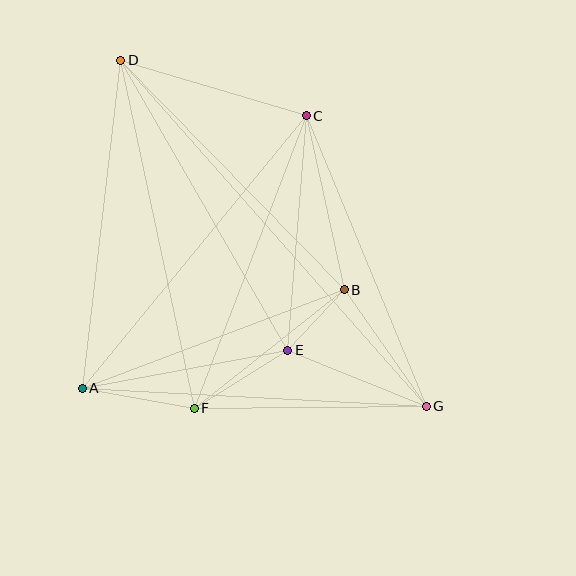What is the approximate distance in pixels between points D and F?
The distance between D and F is approximately 356 pixels.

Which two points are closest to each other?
Points B and E are closest to each other.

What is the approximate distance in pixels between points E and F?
The distance between E and F is approximately 110 pixels.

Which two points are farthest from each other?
Points D and G are farthest from each other.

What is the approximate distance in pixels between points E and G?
The distance between E and G is approximately 149 pixels.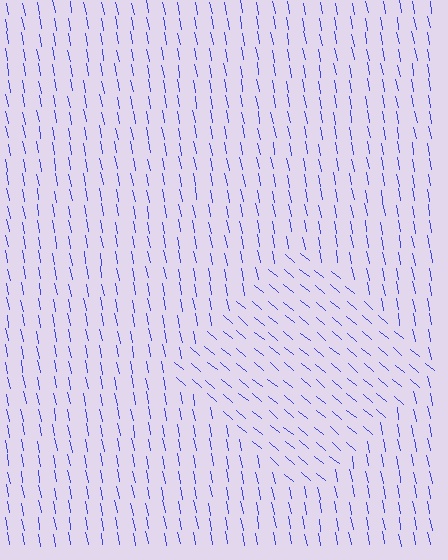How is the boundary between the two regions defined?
The boundary is defined purely by a change in line orientation (approximately 39 degrees difference). All lines are the same color and thickness.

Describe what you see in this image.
The image is filled with small blue line segments. A diamond region in the image has lines oriented differently from the surrounding lines, creating a visible texture boundary.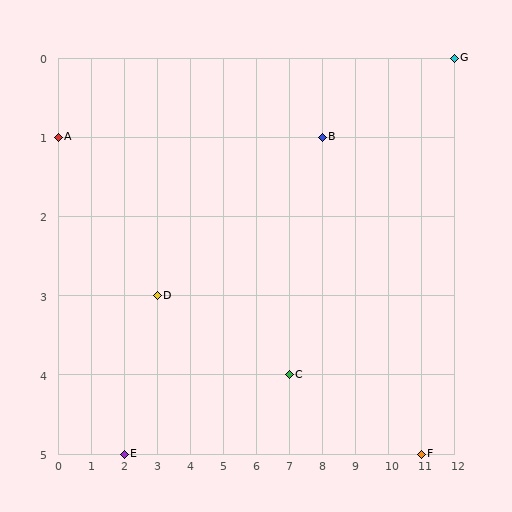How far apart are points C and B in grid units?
Points C and B are 1 column and 3 rows apart (about 3.2 grid units diagonally).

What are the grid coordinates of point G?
Point G is at grid coordinates (12, 0).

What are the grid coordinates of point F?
Point F is at grid coordinates (11, 5).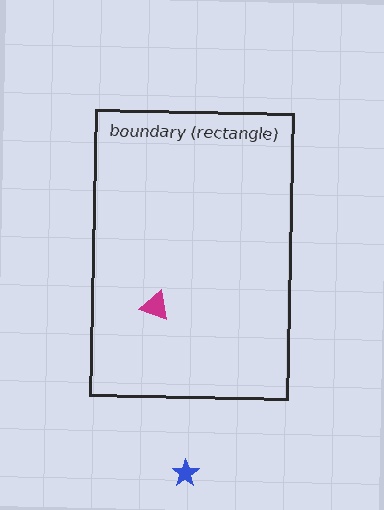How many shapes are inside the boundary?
1 inside, 1 outside.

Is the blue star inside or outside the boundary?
Outside.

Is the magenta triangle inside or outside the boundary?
Inside.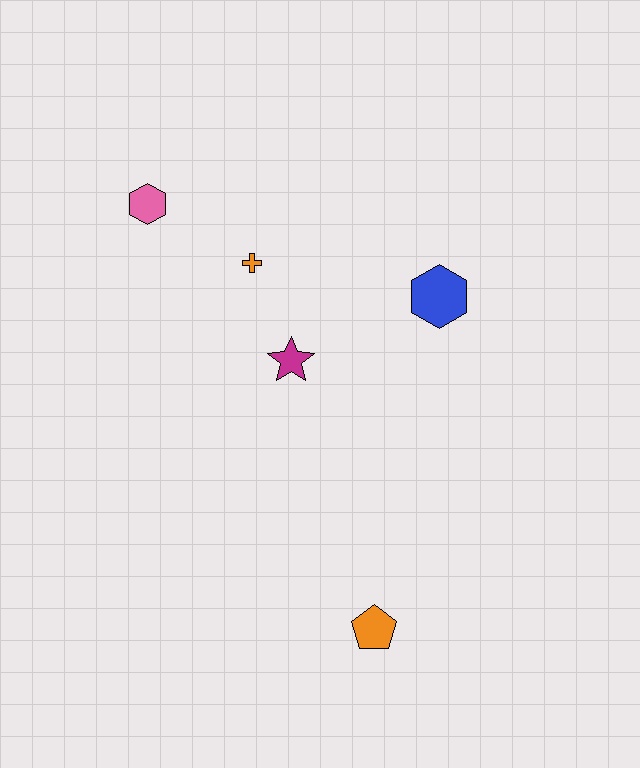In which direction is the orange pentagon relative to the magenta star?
The orange pentagon is below the magenta star.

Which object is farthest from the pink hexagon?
The orange pentagon is farthest from the pink hexagon.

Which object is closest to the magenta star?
The orange cross is closest to the magenta star.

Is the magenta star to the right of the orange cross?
Yes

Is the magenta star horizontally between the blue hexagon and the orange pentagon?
No